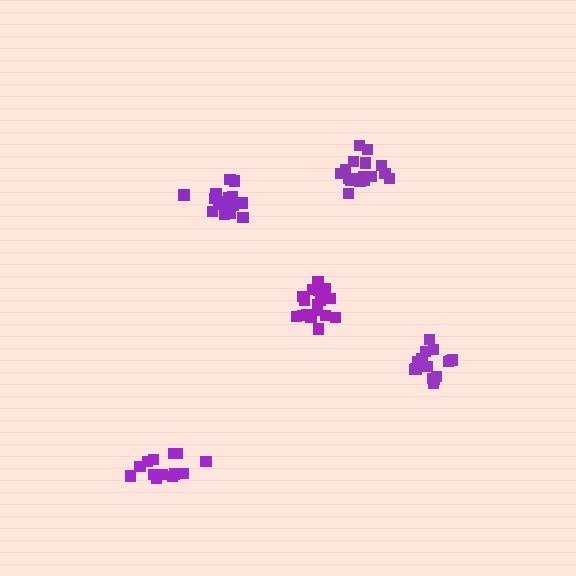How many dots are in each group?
Group 1: 19 dots, Group 2: 19 dots, Group 3: 14 dots, Group 4: 19 dots, Group 5: 16 dots (87 total).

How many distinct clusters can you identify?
There are 5 distinct clusters.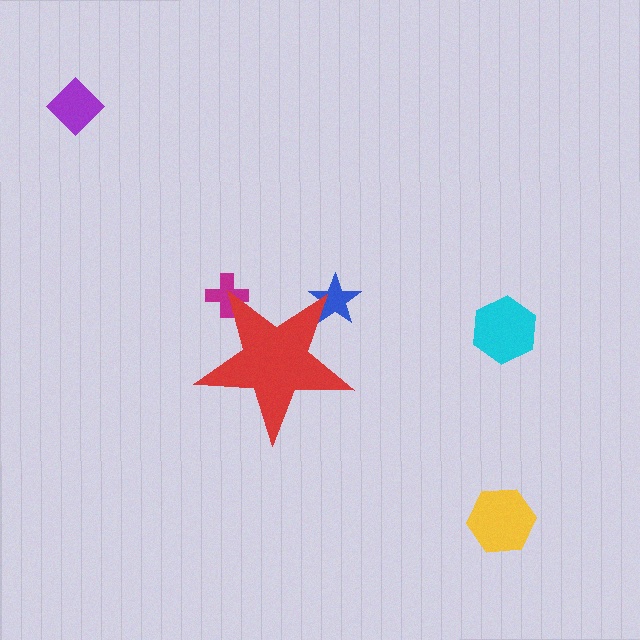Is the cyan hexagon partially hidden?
No, the cyan hexagon is fully visible.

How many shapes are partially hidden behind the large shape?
2 shapes are partially hidden.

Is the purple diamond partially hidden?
No, the purple diamond is fully visible.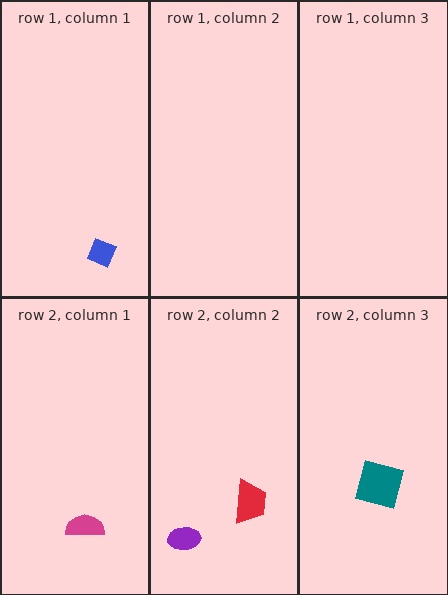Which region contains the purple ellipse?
The row 2, column 2 region.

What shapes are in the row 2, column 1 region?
The magenta semicircle.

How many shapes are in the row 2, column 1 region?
1.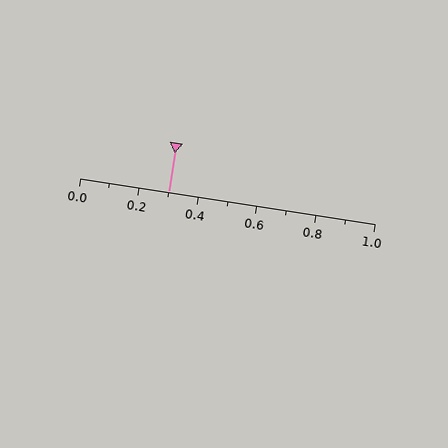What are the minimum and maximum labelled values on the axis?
The axis runs from 0.0 to 1.0.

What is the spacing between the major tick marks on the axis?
The major ticks are spaced 0.2 apart.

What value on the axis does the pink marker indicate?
The marker indicates approximately 0.3.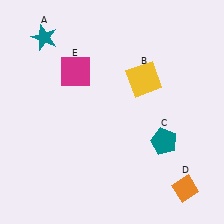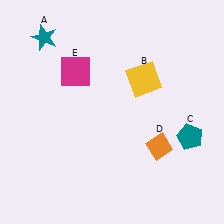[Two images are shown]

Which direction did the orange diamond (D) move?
The orange diamond (D) moved up.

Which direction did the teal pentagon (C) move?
The teal pentagon (C) moved right.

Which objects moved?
The objects that moved are: the teal pentagon (C), the orange diamond (D).